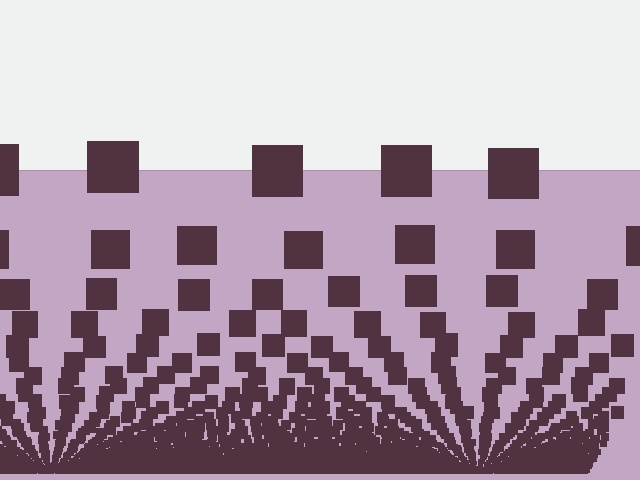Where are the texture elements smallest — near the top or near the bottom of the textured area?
Near the bottom.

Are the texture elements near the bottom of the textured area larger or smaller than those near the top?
Smaller. The gradient is inverted — elements near the bottom are smaller and denser.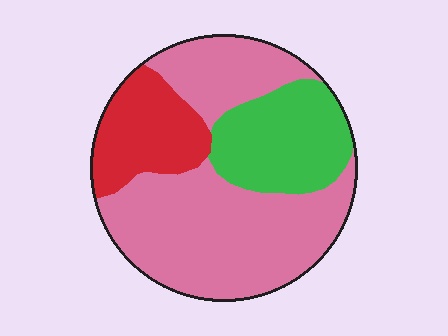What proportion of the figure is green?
Green takes up between a sixth and a third of the figure.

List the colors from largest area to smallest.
From largest to smallest: pink, green, red.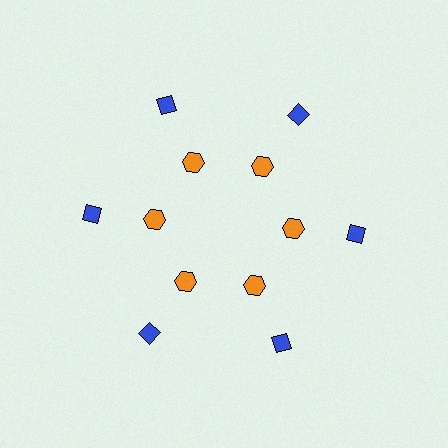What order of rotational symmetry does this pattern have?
This pattern has 6-fold rotational symmetry.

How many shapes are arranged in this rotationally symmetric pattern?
There are 12 shapes, arranged in 6 groups of 2.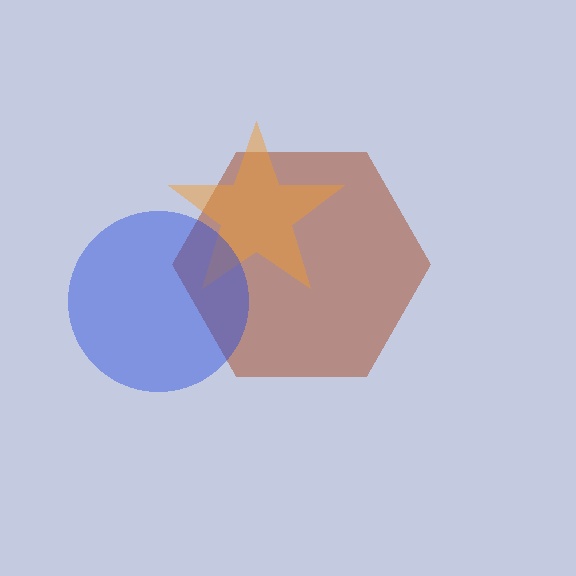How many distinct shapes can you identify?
There are 3 distinct shapes: a brown hexagon, an orange star, a blue circle.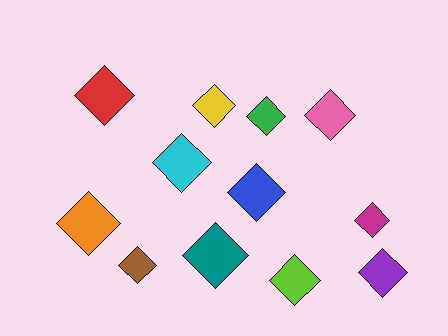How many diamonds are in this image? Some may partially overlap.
There are 12 diamonds.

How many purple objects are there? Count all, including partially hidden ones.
There is 1 purple object.